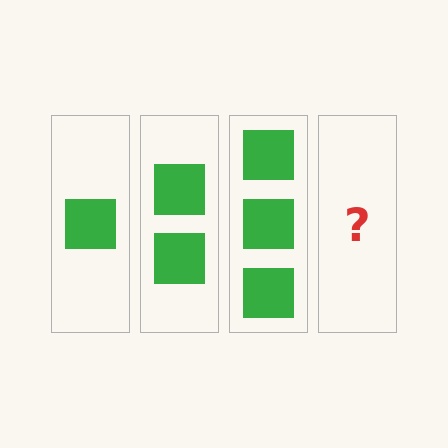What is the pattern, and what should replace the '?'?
The pattern is that each step adds one more square. The '?' should be 4 squares.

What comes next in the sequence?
The next element should be 4 squares.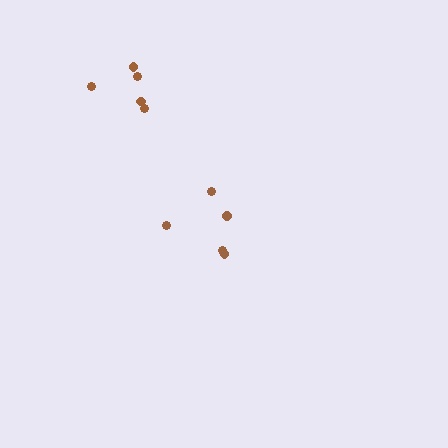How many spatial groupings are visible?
There are 2 spatial groupings.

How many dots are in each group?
Group 1: 5 dots, Group 2: 5 dots (10 total).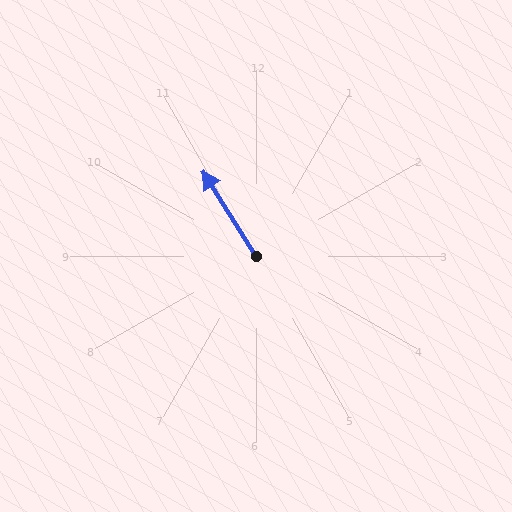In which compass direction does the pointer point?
Northwest.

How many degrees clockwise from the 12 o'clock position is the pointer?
Approximately 328 degrees.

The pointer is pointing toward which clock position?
Roughly 11 o'clock.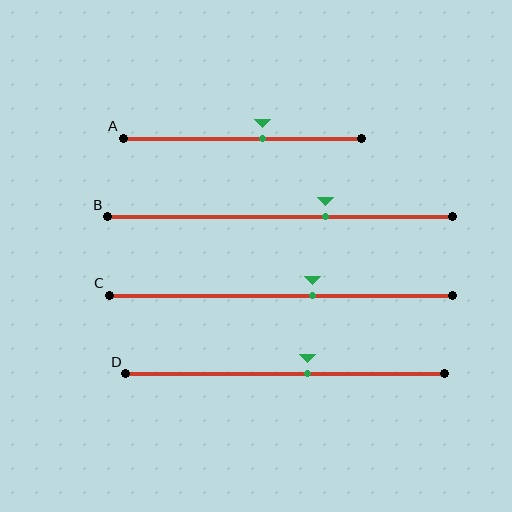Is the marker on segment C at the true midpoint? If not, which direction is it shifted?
No, the marker on segment C is shifted to the right by about 9% of the segment length.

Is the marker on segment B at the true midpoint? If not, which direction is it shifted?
No, the marker on segment B is shifted to the right by about 13% of the segment length.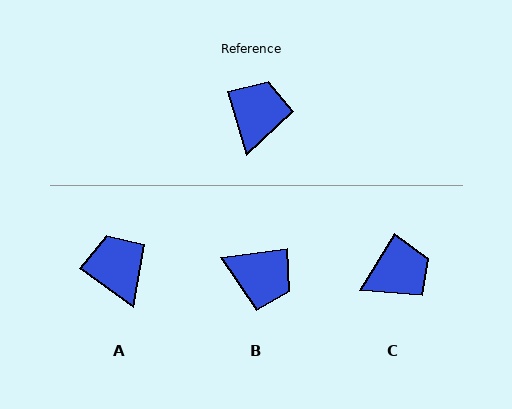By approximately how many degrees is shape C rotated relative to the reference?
Approximately 49 degrees clockwise.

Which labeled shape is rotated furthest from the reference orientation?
B, about 100 degrees away.